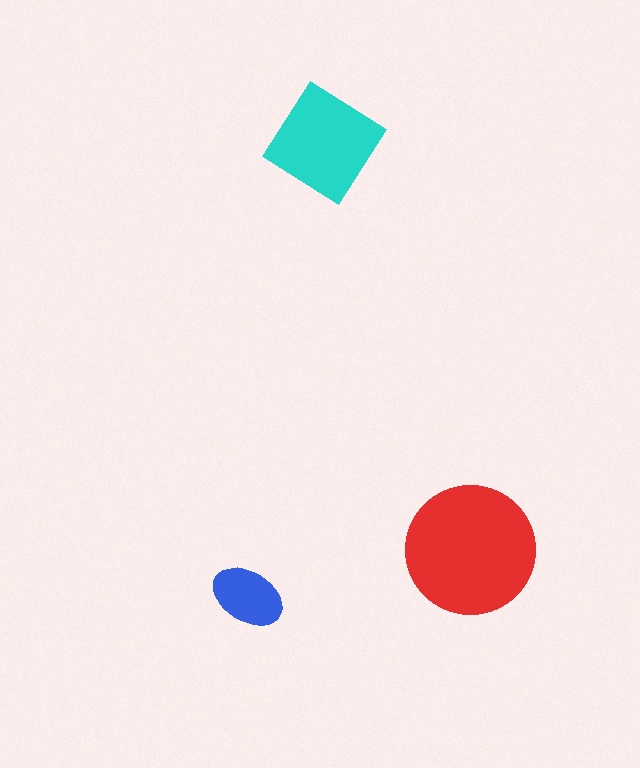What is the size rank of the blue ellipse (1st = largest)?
3rd.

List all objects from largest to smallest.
The red circle, the cyan diamond, the blue ellipse.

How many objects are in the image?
There are 3 objects in the image.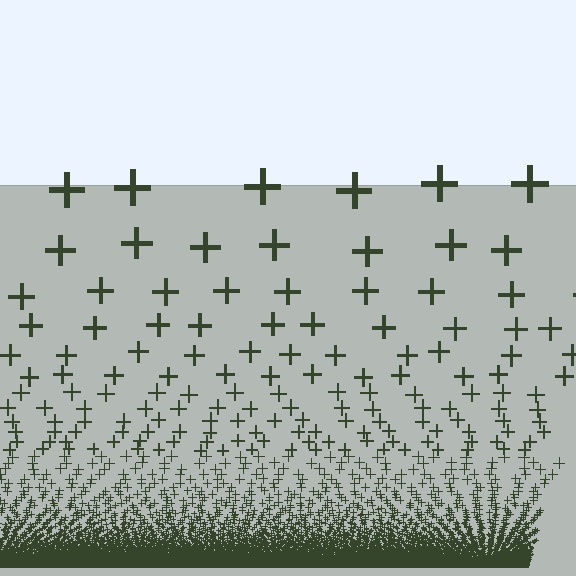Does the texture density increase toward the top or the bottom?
Density increases toward the bottom.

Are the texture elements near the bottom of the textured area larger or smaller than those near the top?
Smaller. The gradient is inverted — elements near the bottom are smaller and denser.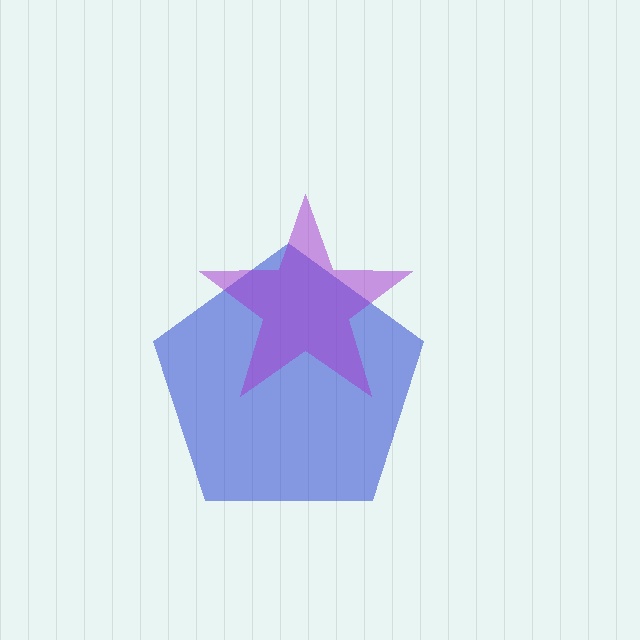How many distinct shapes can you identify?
There are 2 distinct shapes: a blue pentagon, a purple star.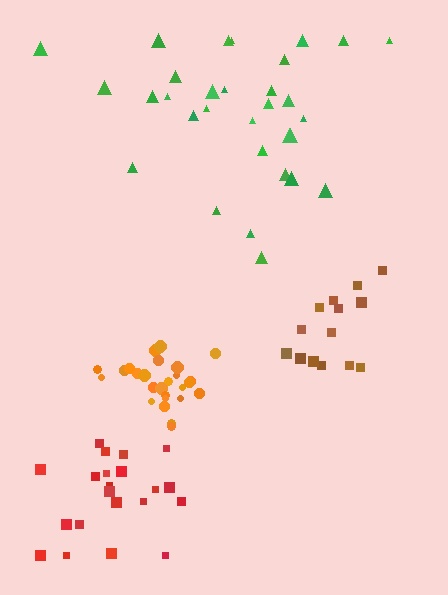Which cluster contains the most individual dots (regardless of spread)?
Green (31).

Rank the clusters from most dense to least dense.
orange, brown, red, green.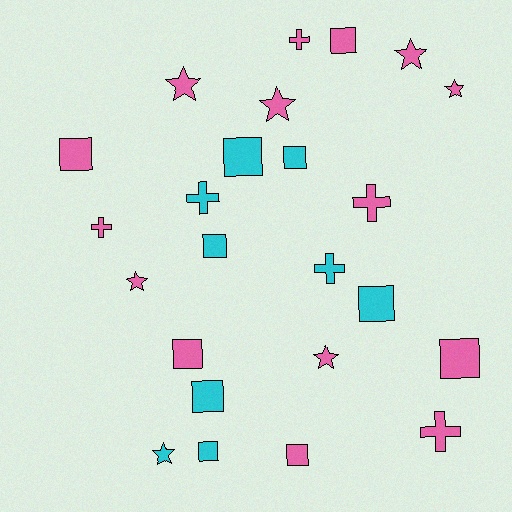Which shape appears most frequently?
Square, with 11 objects.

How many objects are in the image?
There are 24 objects.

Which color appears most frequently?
Pink, with 15 objects.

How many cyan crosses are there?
There are 2 cyan crosses.